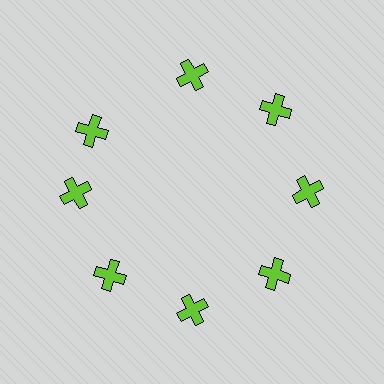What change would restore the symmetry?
The symmetry would be restored by rotating it back into even spacing with its neighbors so that all 8 crosses sit at equal angles and equal distance from the center.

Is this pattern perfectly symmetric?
No. The 8 lime crosses are arranged in a ring, but one element near the 10 o'clock position is rotated out of alignment along the ring, breaking the 8-fold rotational symmetry.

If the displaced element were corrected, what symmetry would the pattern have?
It would have 8-fold rotational symmetry — the pattern would map onto itself every 45 degrees.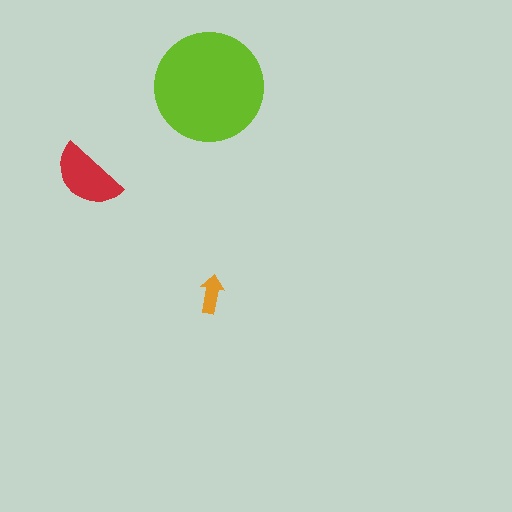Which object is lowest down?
The orange arrow is bottommost.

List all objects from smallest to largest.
The orange arrow, the red semicircle, the lime circle.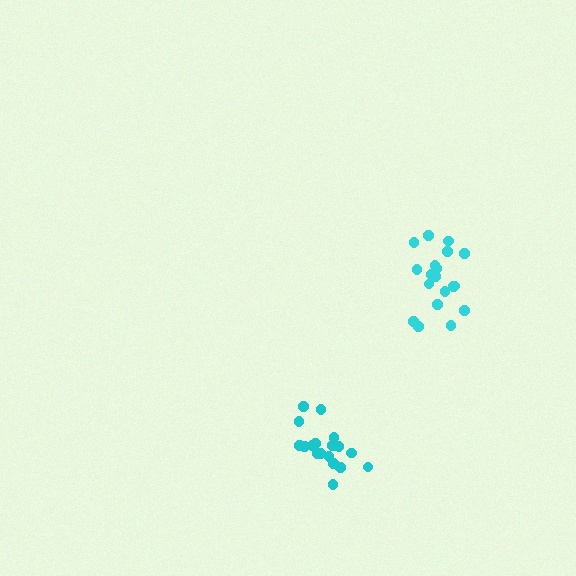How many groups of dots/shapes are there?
There are 2 groups.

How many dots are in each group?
Group 1: 19 dots, Group 2: 19 dots (38 total).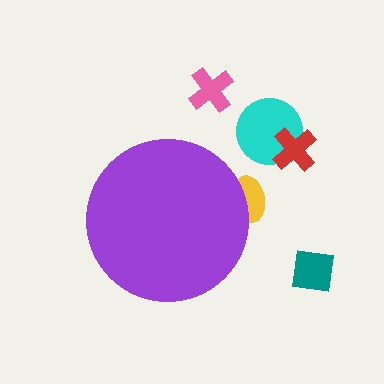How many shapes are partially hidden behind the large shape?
1 shape is partially hidden.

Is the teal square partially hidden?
No, the teal square is fully visible.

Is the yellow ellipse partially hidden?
Yes, the yellow ellipse is partially hidden behind the purple circle.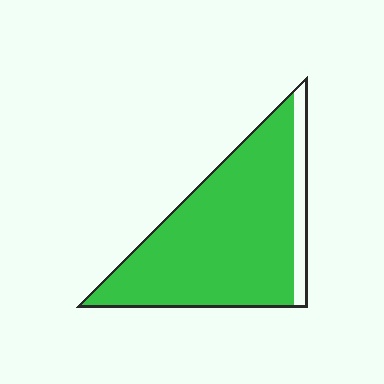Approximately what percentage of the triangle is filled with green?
Approximately 90%.